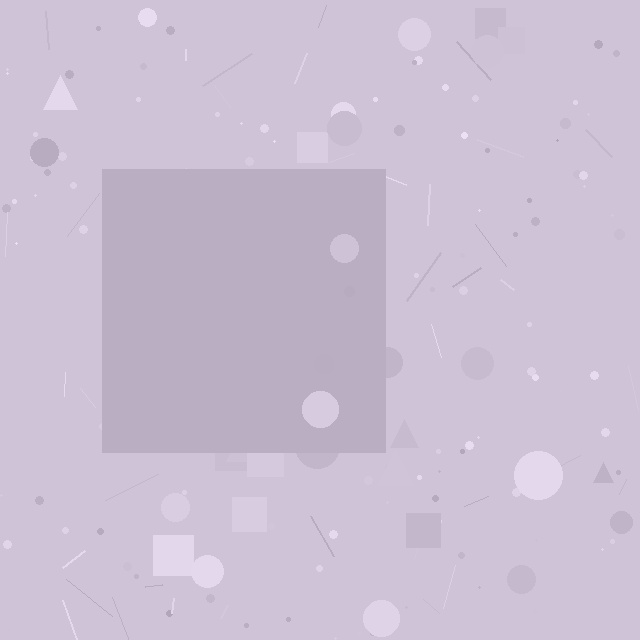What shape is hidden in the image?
A square is hidden in the image.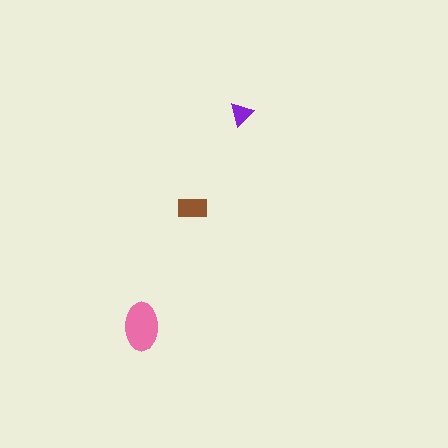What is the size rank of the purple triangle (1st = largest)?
3rd.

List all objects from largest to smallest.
The pink ellipse, the brown rectangle, the purple triangle.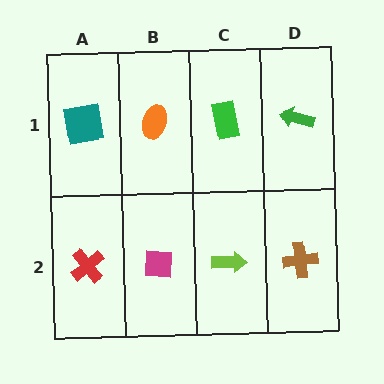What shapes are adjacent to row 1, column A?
A red cross (row 2, column A), an orange ellipse (row 1, column B).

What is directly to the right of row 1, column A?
An orange ellipse.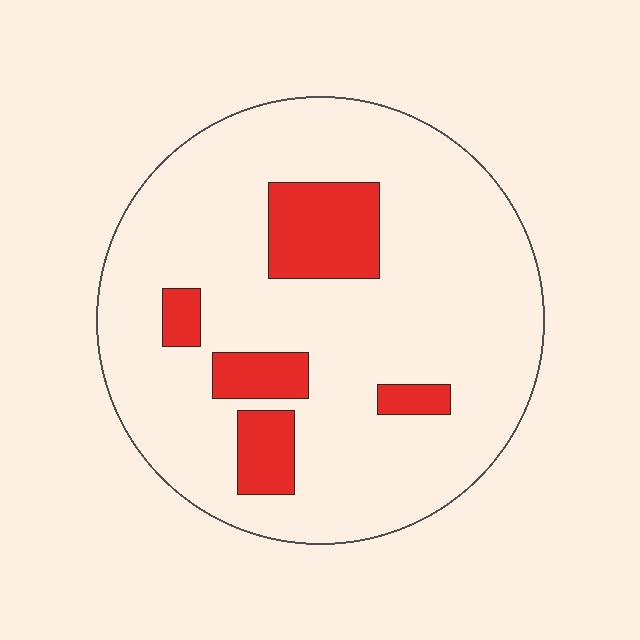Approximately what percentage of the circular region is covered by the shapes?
Approximately 15%.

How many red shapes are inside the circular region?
5.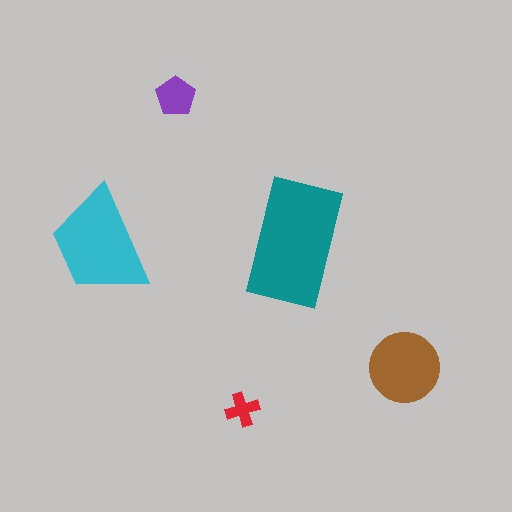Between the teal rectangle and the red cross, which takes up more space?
The teal rectangle.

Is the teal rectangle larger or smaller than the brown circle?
Larger.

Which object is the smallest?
The red cross.